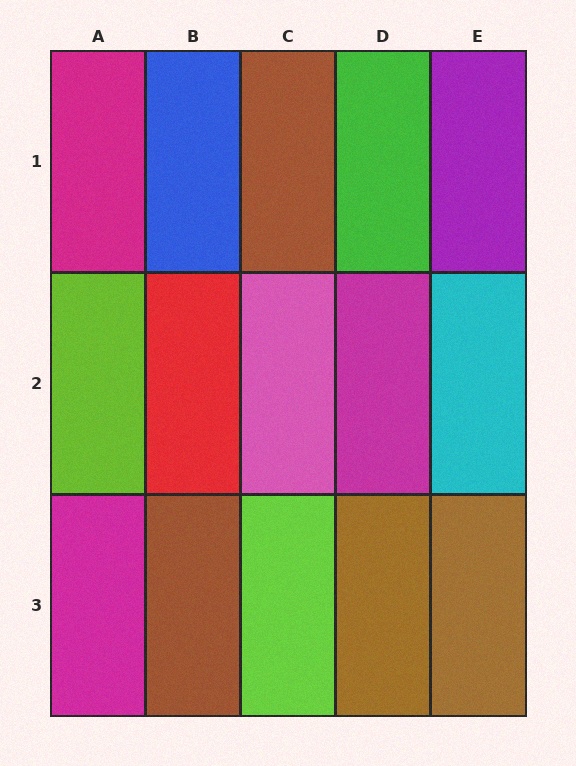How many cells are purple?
1 cell is purple.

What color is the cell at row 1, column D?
Green.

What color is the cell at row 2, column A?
Lime.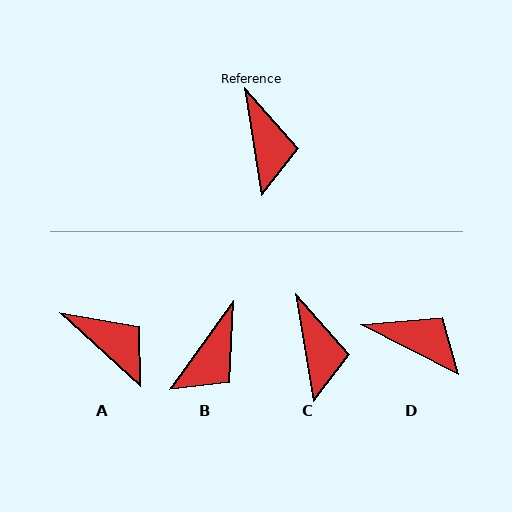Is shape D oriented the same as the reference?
No, it is off by about 54 degrees.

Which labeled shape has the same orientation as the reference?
C.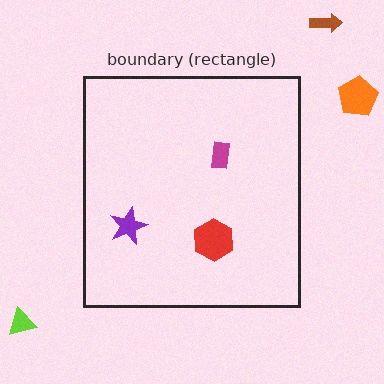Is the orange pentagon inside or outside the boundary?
Outside.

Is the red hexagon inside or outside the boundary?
Inside.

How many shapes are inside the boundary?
3 inside, 3 outside.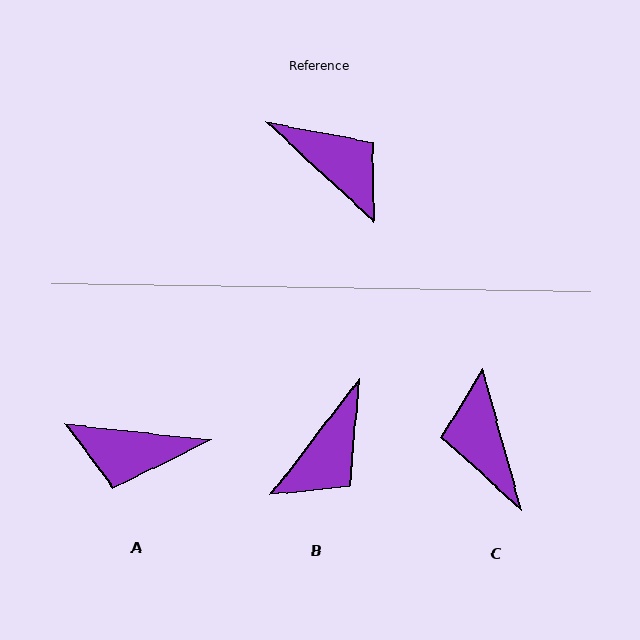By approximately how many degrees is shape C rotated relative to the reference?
Approximately 148 degrees counter-clockwise.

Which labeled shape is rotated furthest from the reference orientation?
C, about 148 degrees away.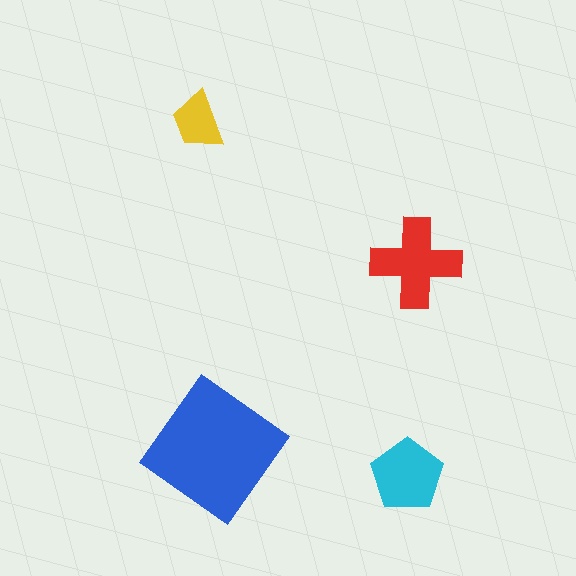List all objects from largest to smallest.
The blue diamond, the red cross, the cyan pentagon, the yellow trapezoid.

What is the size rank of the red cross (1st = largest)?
2nd.